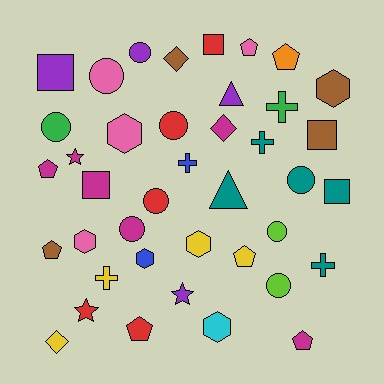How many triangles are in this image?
There are 2 triangles.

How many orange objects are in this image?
There is 1 orange object.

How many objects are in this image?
There are 40 objects.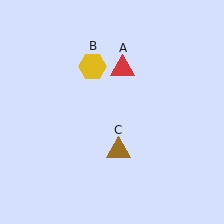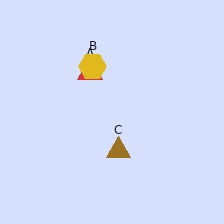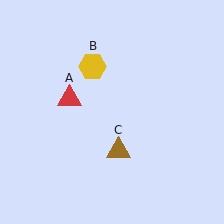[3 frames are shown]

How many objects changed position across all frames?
1 object changed position: red triangle (object A).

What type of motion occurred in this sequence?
The red triangle (object A) rotated counterclockwise around the center of the scene.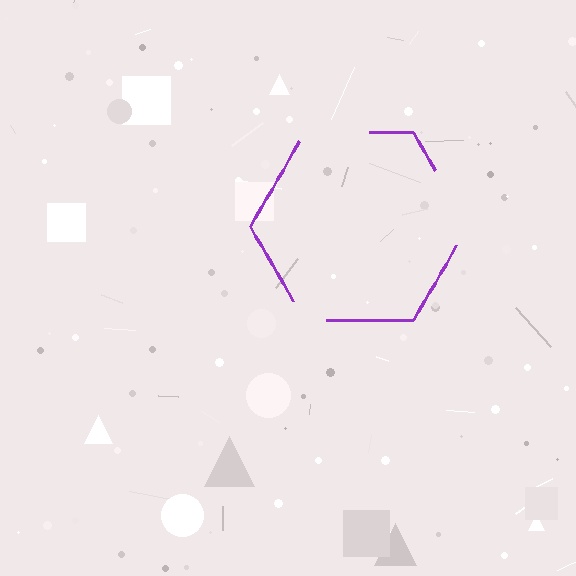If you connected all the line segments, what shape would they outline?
They would outline a hexagon.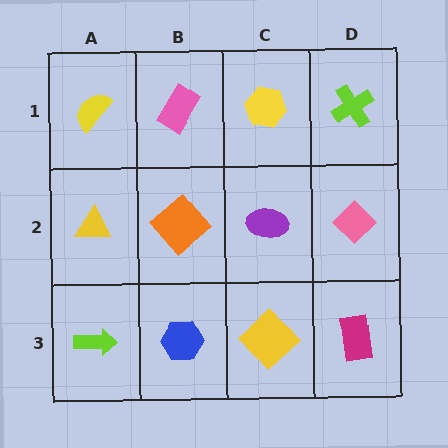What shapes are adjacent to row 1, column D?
A pink diamond (row 2, column D), a yellow hexagon (row 1, column C).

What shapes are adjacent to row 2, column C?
A yellow hexagon (row 1, column C), a yellow diamond (row 3, column C), an orange diamond (row 2, column B), a pink diamond (row 2, column D).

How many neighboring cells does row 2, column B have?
4.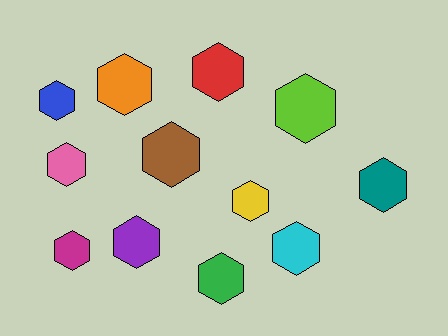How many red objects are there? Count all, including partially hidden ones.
There is 1 red object.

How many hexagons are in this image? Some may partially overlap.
There are 12 hexagons.